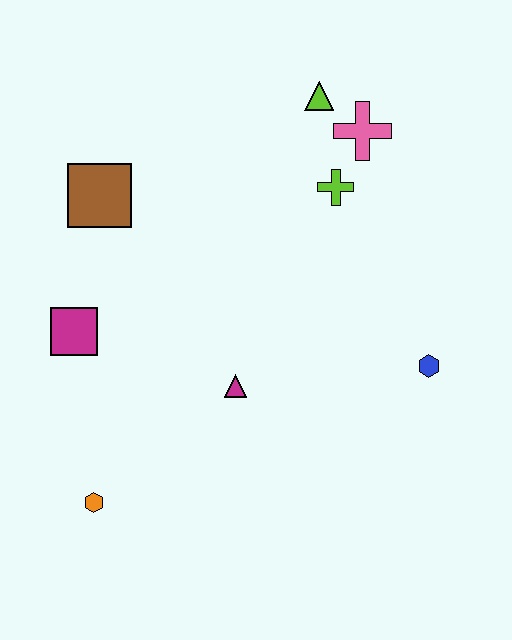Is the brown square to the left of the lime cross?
Yes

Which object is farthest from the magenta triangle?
The lime triangle is farthest from the magenta triangle.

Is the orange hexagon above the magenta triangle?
No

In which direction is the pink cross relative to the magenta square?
The pink cross is to the right of the magenta square.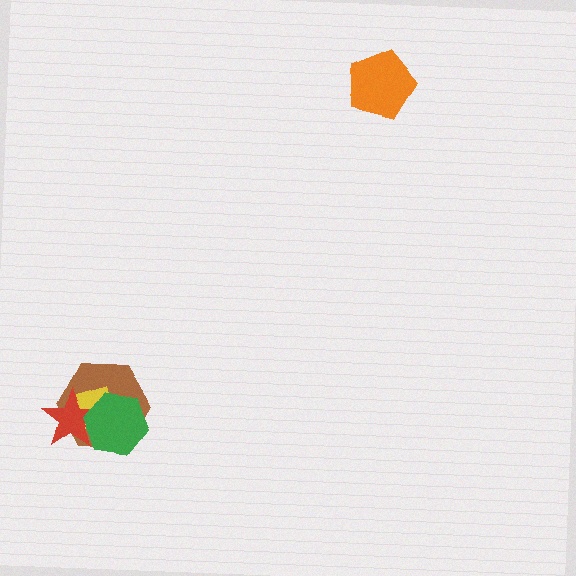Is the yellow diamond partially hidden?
Yes, it is partially covered by another shape.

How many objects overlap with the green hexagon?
3 objects overlap with the green hexagon.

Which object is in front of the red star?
The green hexagon is in front of the red star.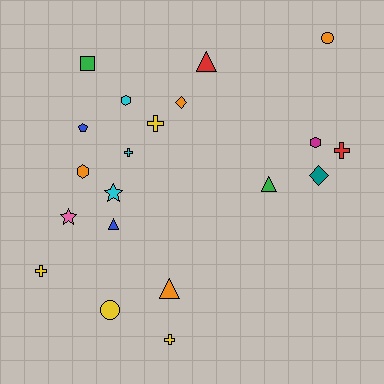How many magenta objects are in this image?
There is 1 magenta object.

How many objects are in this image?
There are 20 objects.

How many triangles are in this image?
There are 4 triangles.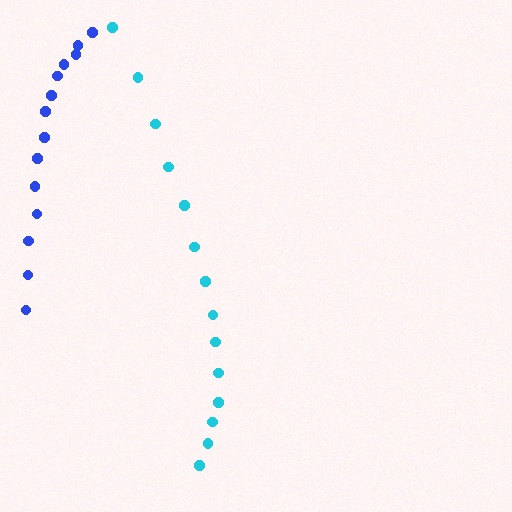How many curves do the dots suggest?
There are 2 distinct paths.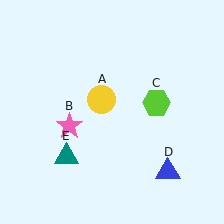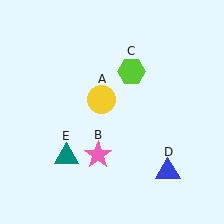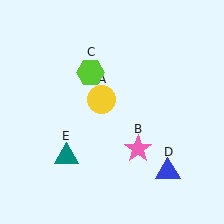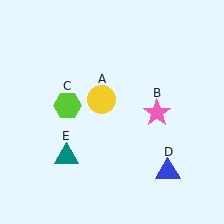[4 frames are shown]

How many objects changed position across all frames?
2 objects changed position: pink star (object B), lime hexagon (object C).